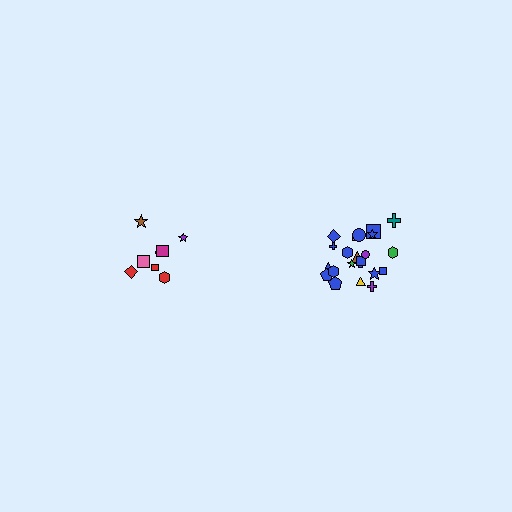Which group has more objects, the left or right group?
The right group.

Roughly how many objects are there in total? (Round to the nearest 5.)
Roughly 30 objects in total.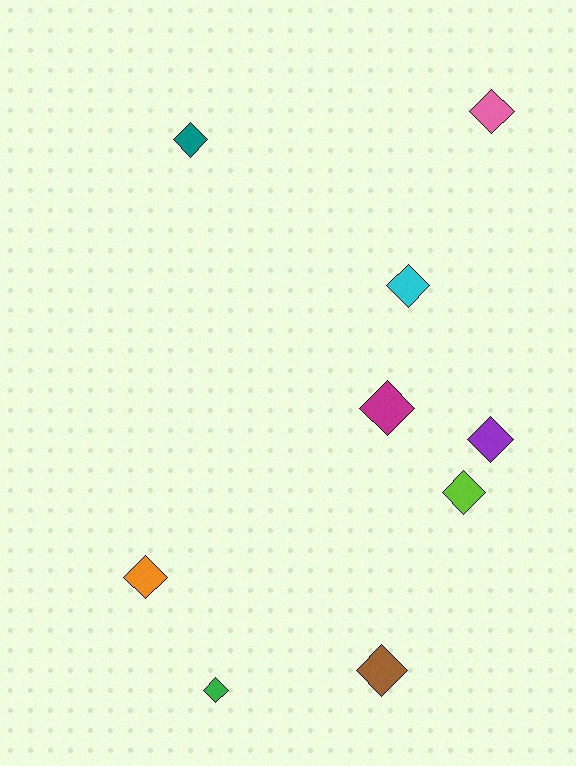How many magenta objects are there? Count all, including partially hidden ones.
There is 1 magenta object.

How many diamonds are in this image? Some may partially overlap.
There are 9 diamonds.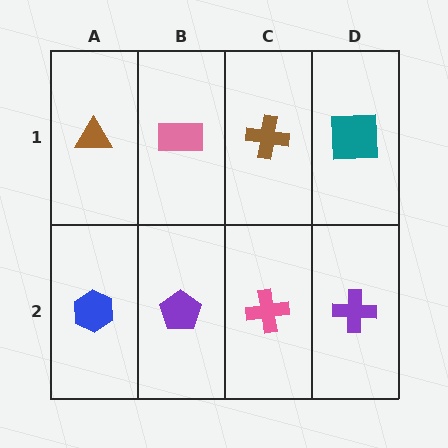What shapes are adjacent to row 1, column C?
A pink cross (row 2, column C), a pink rectangle (row 1, column B), a teal square (row 1, column D).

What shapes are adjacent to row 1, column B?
A purple pentagon (row 2, column B), a brown triangle (row 1, column A), a brown cross (row 1, column C).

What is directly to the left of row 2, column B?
A blue hexagon.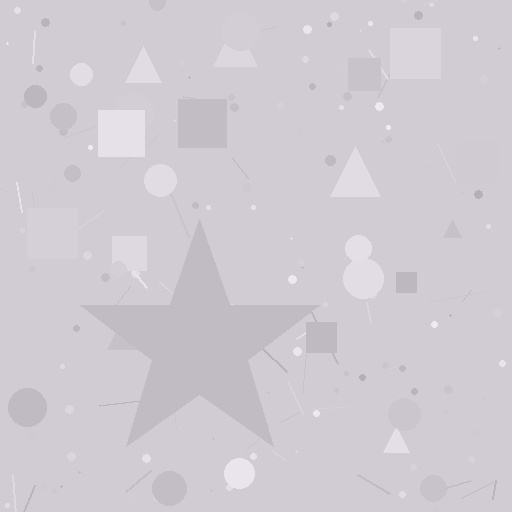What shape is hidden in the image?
A star is hidden in the image.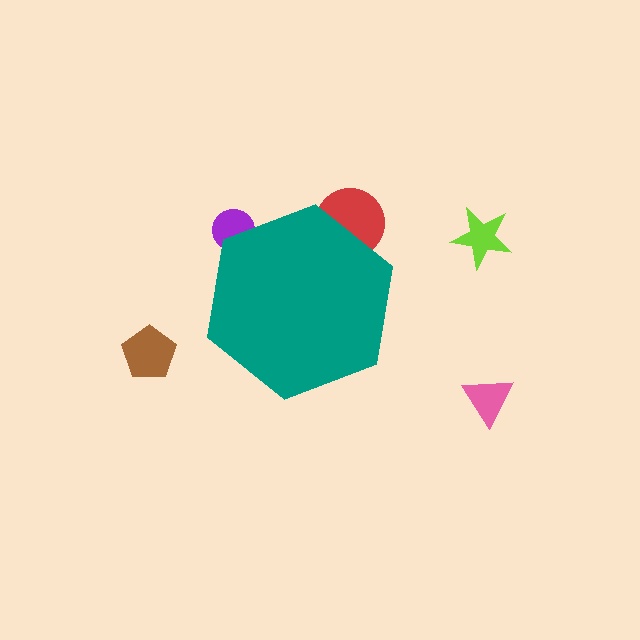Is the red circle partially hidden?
Yes, the red circle is partially hidden behind the teal hexagon.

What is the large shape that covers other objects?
A teal hexagon.